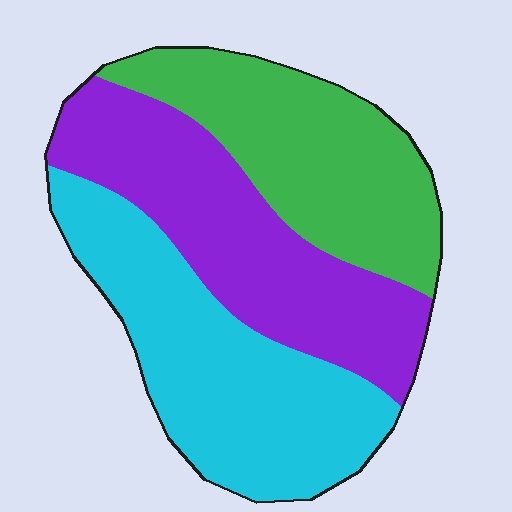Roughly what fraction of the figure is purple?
Purple takes up about one third (1/3) of the figure.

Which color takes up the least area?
Green, at roughly 30%.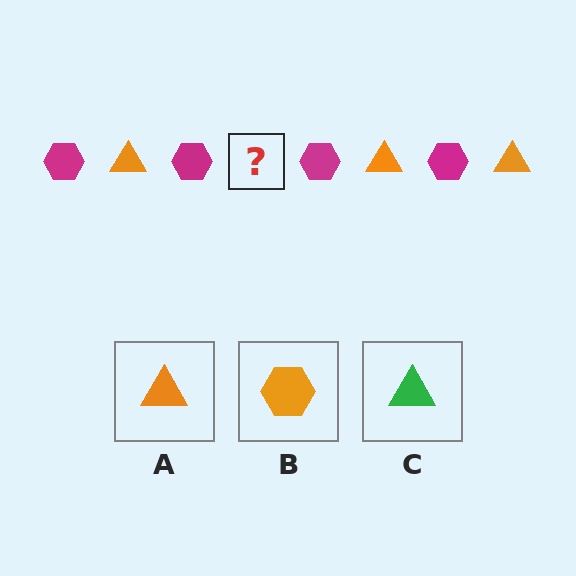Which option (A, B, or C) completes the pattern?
A.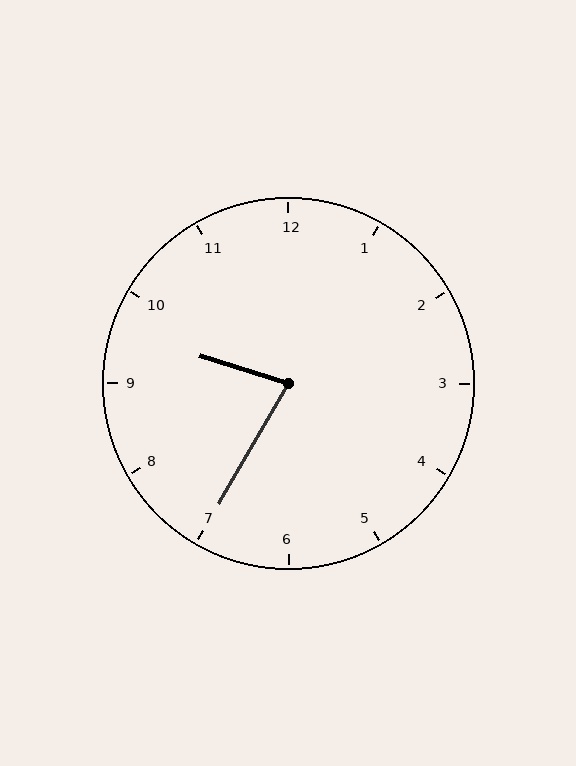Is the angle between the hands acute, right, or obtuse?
It is acute.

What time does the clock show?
9:35.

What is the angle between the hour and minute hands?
Approximately 78 degrees.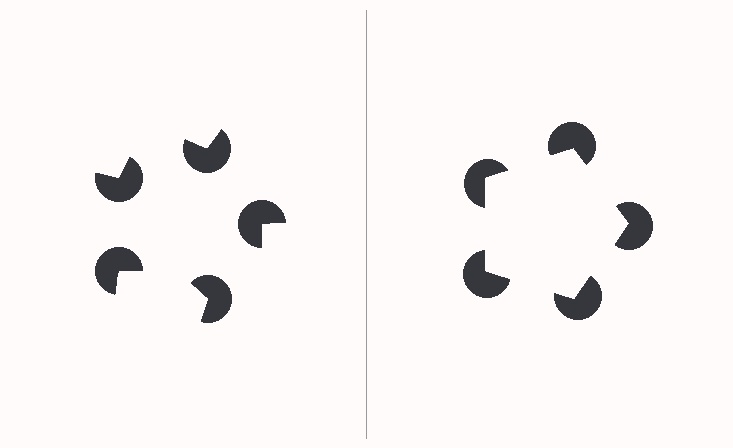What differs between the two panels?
The pac-man discs are positioned identically on both sides; only the wedge orientations differ. On the right they align to a pentagon; on the left they are misaligned.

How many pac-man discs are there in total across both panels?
10 — 5 on each side.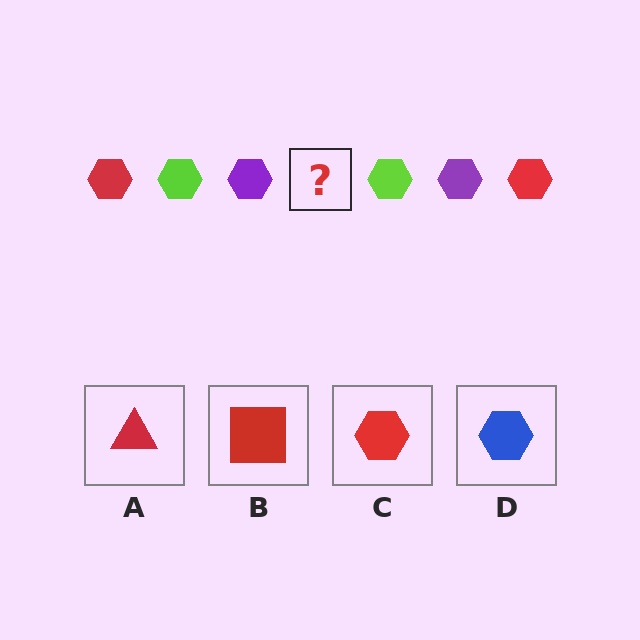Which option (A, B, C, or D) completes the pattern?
C.